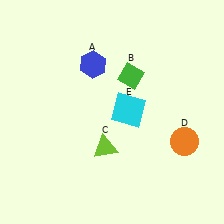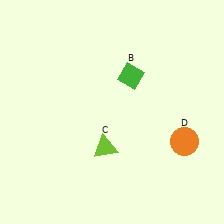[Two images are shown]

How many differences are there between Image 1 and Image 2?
There are 2 differences between the two images.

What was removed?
The blue hexagon (A), the cyan square (E) were removed in Image 2.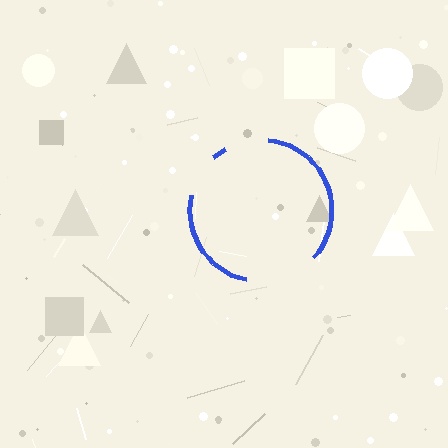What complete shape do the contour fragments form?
The contour fragments form a circle.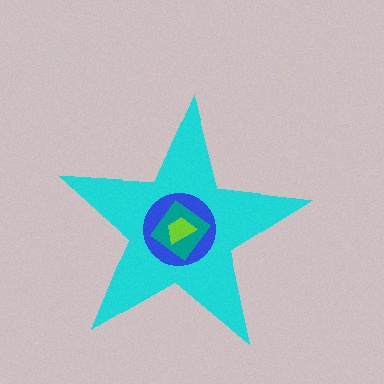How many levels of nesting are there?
4.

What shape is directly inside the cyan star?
The blue circle.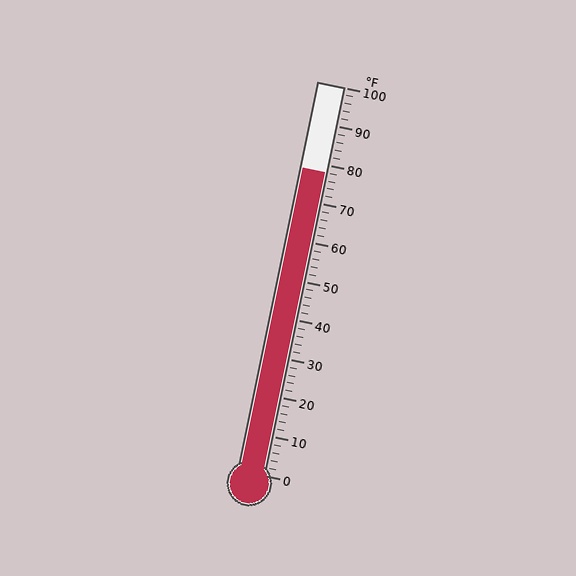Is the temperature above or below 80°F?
The temperature is below 80°F.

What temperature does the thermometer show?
The thermometer shows approximately 78°F.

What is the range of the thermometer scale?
The thermometer scale ranges from 0°F to 100°F.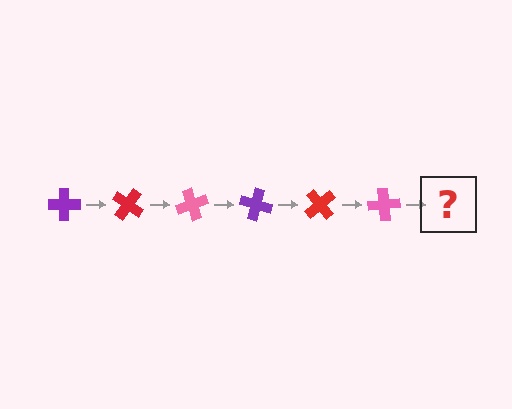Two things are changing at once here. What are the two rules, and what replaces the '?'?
The two rules are that it rotates 35 degrees each step and the color cycles through purple, red, and pink. The '?' should be a purple cross, rotated 210 degrees from the start.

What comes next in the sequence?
The next element should be a purple cross, rotated 210 degrees from the start.